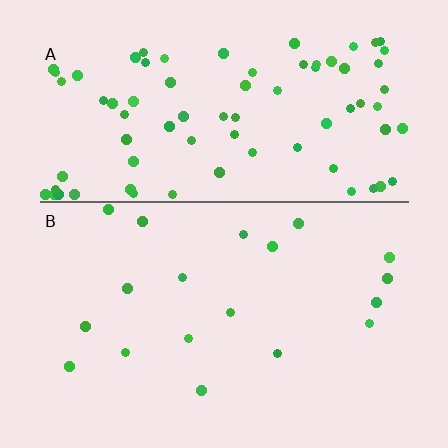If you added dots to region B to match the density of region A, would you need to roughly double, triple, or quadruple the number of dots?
Approximately quadruple.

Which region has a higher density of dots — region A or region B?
A (the top).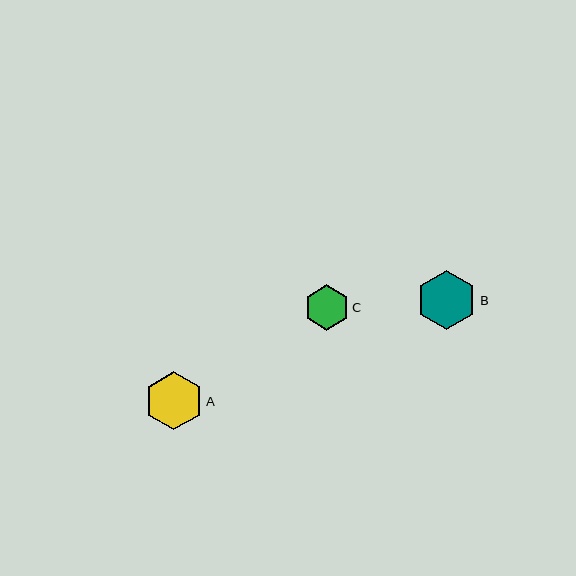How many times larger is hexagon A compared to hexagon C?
Hexagon A is approximately 1.3 times the size of hexagon C.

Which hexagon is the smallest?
Hexagon C is the smallest with a size of approximately 45 pixels.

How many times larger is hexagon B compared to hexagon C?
Hexagon B is approximately 1.3 times the size of hexagon C.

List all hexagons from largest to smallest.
From largest to smallest: B, A, C.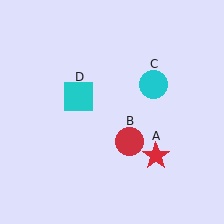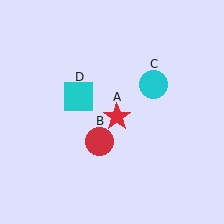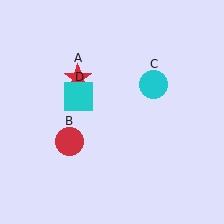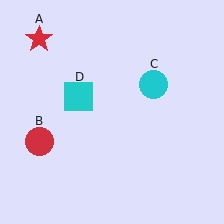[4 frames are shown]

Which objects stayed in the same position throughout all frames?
Cyan circle (object C) and cyan square (object D) remained stationary.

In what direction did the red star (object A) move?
The red star (object A) moved up and to the left.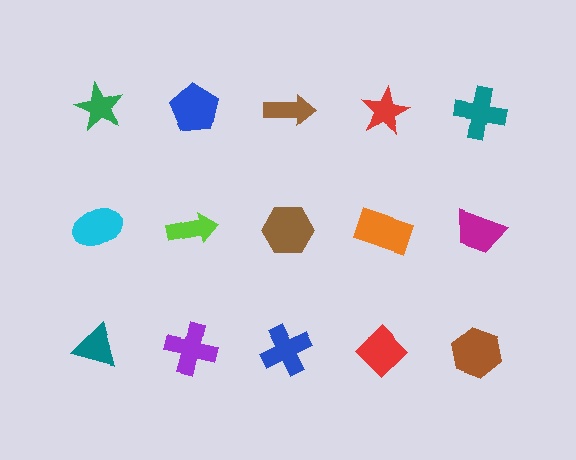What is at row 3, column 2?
A purple cross.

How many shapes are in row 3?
5 shapes.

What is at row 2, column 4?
An orange rectangle.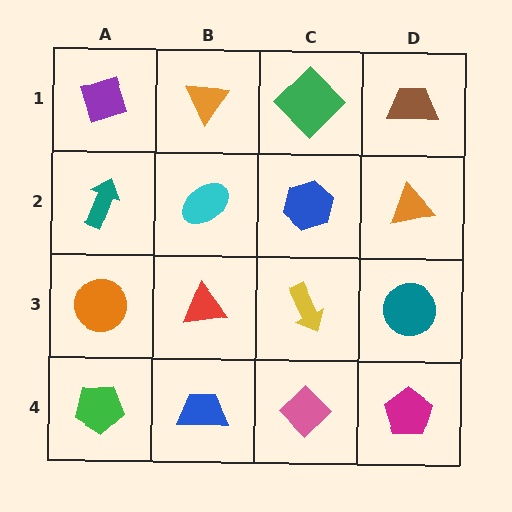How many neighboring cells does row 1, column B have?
3.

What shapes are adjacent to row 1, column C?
A blue hexagon (row 2, column C), an orange triangle (row 1, column B), a brown trapezoid (row 1, column D).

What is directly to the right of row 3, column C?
A teal circle.